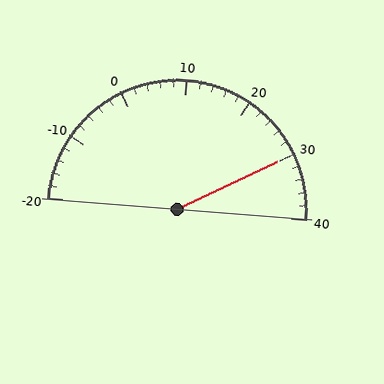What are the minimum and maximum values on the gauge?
The gauge ranges from -20 to 40.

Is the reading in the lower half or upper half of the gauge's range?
The reading is in the upper half of the range (-20 to 40).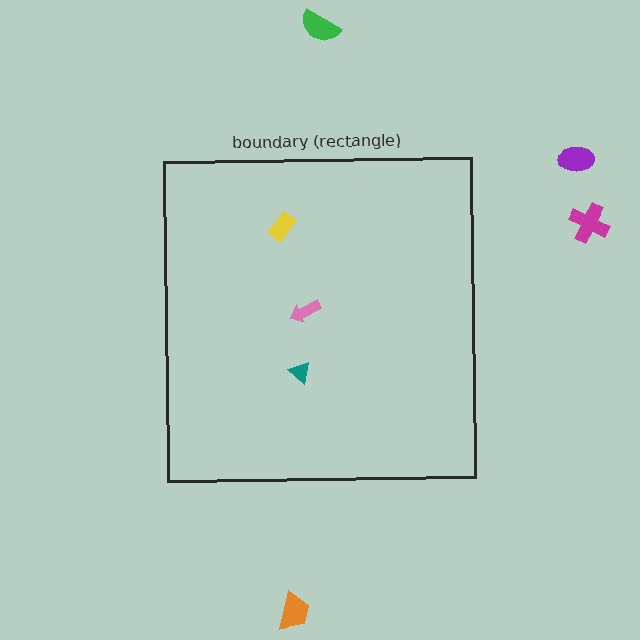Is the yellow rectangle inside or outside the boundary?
Inside.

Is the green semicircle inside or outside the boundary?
Outside.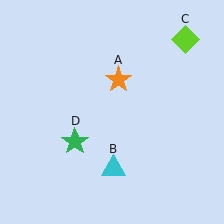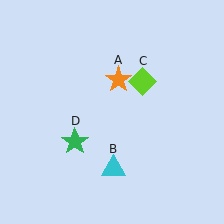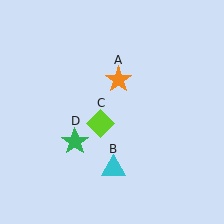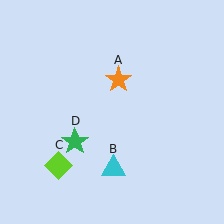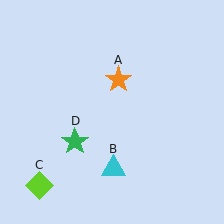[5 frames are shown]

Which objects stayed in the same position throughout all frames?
Orange star (object A) and cyan triangle (object B) and green star (object D) remained stationary.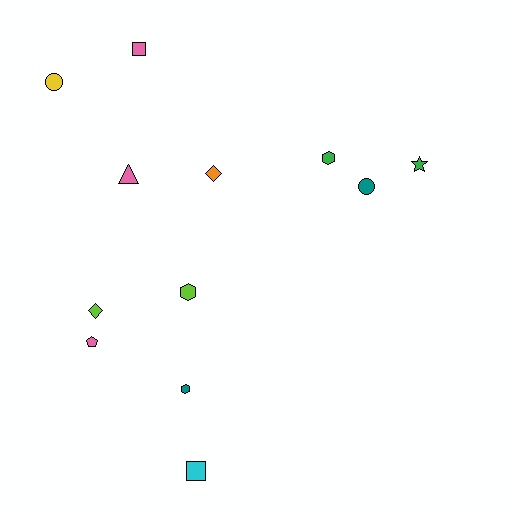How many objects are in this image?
There are 12 objects.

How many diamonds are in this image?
There are 2 diamonds.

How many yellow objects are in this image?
There is 1 yellow object.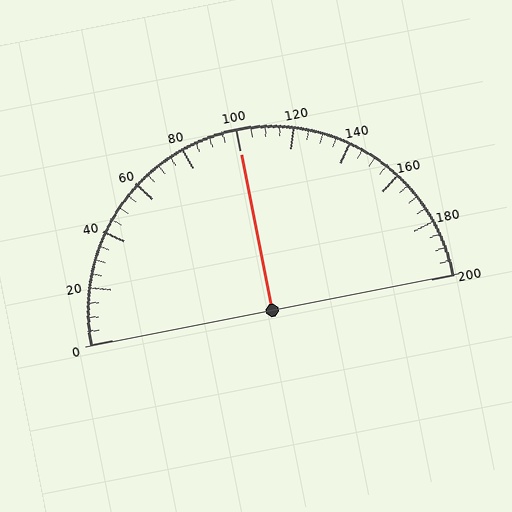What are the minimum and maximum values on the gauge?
The gauge ranges from 0 to 200.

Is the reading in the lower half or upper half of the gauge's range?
The reading is in the upper half of the range (0 to 200).